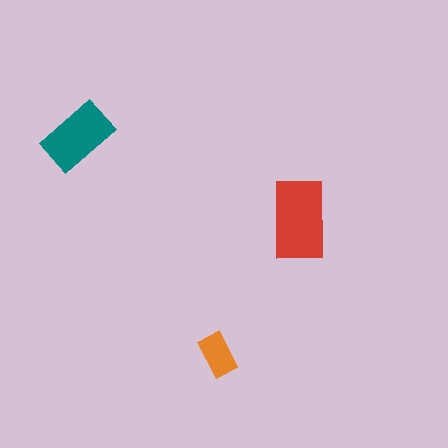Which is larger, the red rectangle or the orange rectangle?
The red one.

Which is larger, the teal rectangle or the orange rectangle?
The teal one.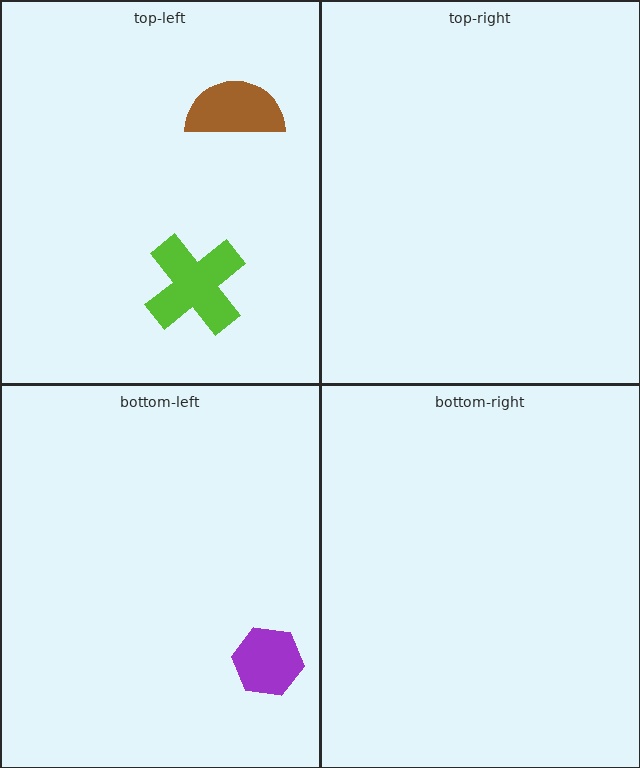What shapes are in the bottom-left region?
The purple hexagon.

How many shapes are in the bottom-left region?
1.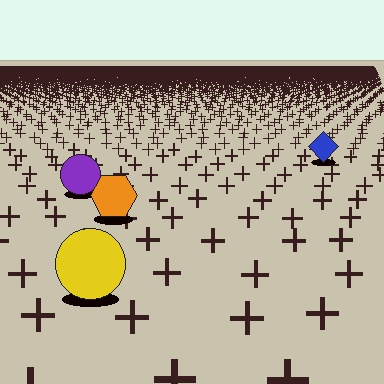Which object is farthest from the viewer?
The blue diamond is farthest from the viewer. It appears smaller and the ground texture around it is denser.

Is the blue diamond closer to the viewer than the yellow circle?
No. The yellow circle is closer — you can tell from the texture gradient: the ground texture is coarser near it.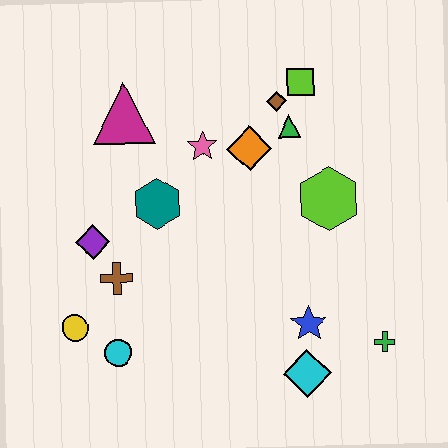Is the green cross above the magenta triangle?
No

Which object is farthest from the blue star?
The magenta triangle is farthest from the blue star.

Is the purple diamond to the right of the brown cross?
No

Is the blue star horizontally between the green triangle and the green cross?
Yes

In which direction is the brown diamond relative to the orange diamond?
The brown diamond is above the orange diamond.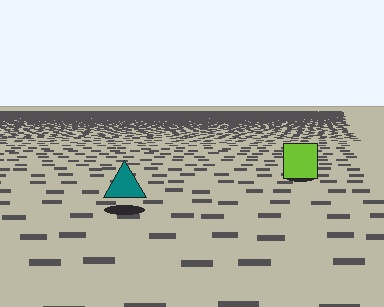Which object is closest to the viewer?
The teal triangle is closest. The texture marks near it are larger and more spread out.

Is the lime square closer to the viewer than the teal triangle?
No. The teal triangle is closer — you can tell from the texture gradient: the ground texture is coarser near it.